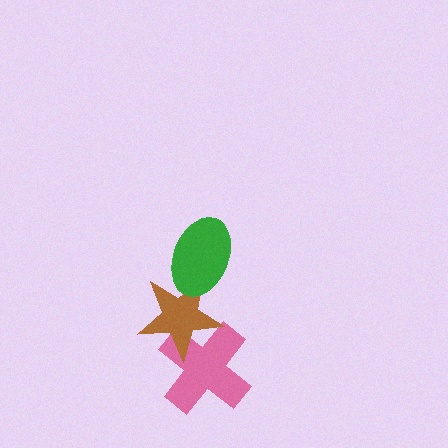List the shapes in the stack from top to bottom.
From top to bottom: the green ellipse, the brown star, the pink cross.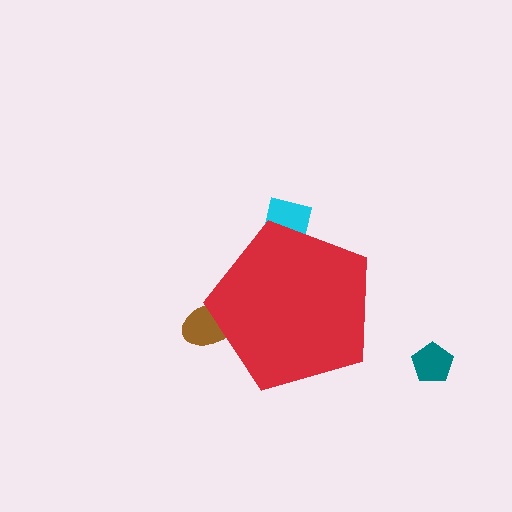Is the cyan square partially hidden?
Yes, the cyan square is partially hidden behind the red pentagon.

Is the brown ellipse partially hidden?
Yes, the brown ellipse is partially hidden behind the red pentagon.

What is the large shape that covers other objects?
A red pentagon.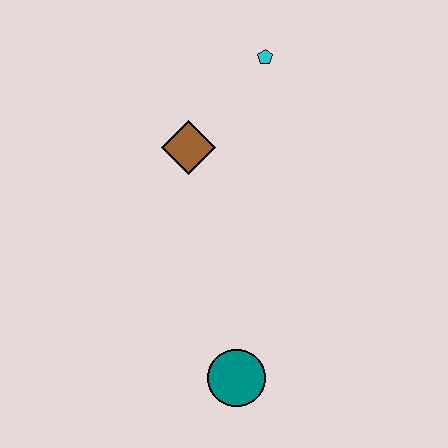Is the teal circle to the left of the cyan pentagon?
Yes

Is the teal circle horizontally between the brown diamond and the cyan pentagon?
Yes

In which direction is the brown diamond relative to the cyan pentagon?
The brown diamond is below the cyan pentagon.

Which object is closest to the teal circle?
The brown diamond is closest to the teal circle.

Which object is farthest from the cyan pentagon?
The teal circle is farthest from the cyan pentagon.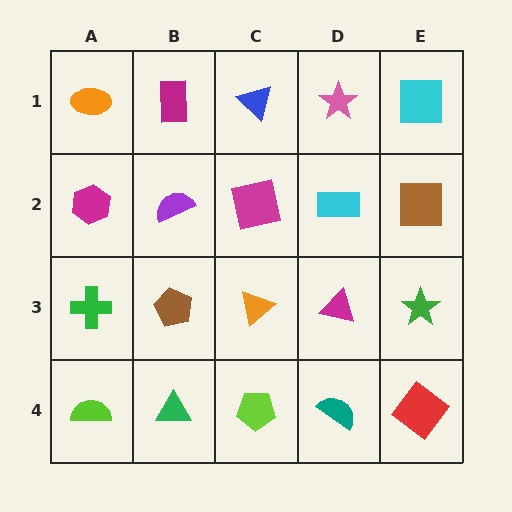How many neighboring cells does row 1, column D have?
3.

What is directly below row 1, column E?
A brown square.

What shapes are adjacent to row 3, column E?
A brown square (row 2, column E), a red diamond (row 4, column E), a magenta triangle (row 3, column D).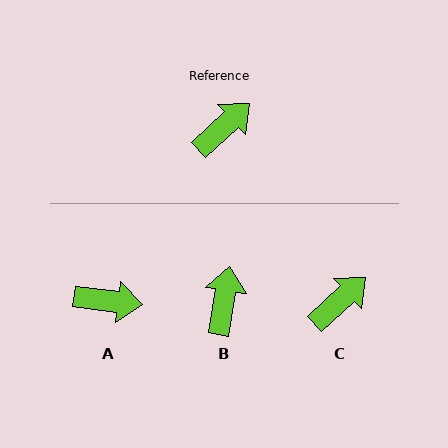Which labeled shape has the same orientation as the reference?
C.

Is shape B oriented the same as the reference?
No, it is off by about 38 degrees.